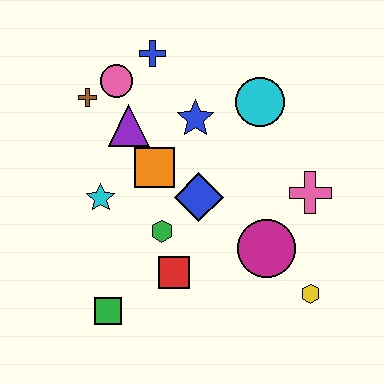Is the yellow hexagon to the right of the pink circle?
Yes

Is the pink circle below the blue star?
No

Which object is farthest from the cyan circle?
The green square is farthest from the cyan circle.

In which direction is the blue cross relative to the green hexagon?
The blue cross is above the green hexagon.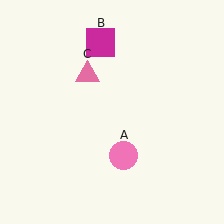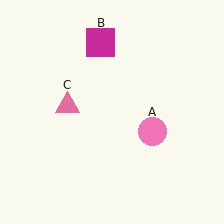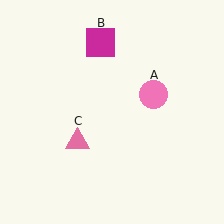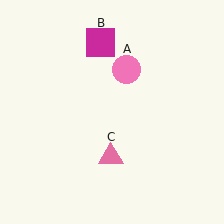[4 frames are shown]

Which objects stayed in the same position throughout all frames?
Magenta square (object B) remained stationary.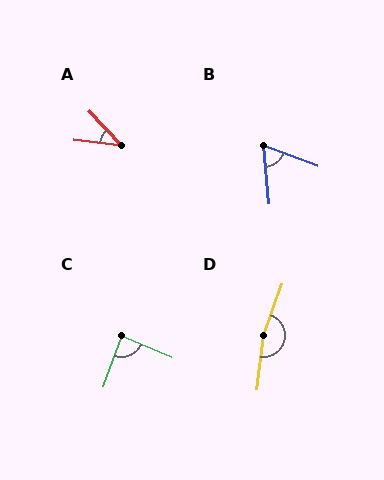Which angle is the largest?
D, at approximately 166 degrees.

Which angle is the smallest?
A, at approximately 39 degrees.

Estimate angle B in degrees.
Approximately 63 degrees.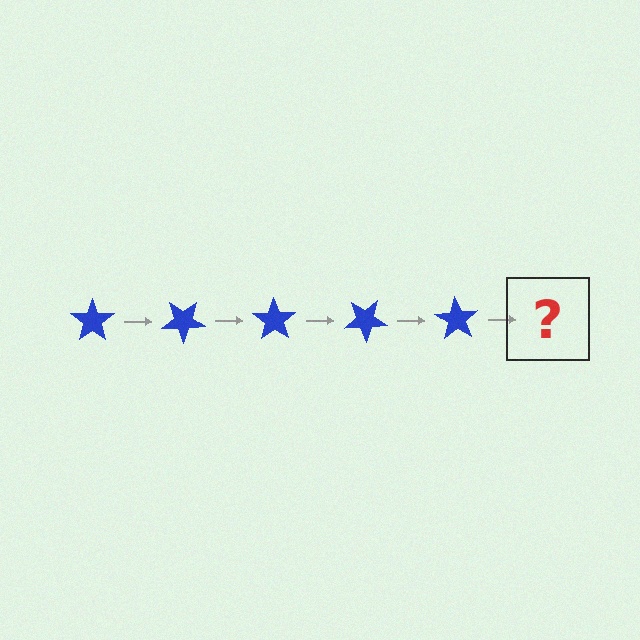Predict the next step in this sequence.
The next step is a blue star rotated 175 degrees.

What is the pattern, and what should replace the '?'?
The pattern is that the star rotates 35 degrees each step. The '?' should be a blue star rotated 175 degrees.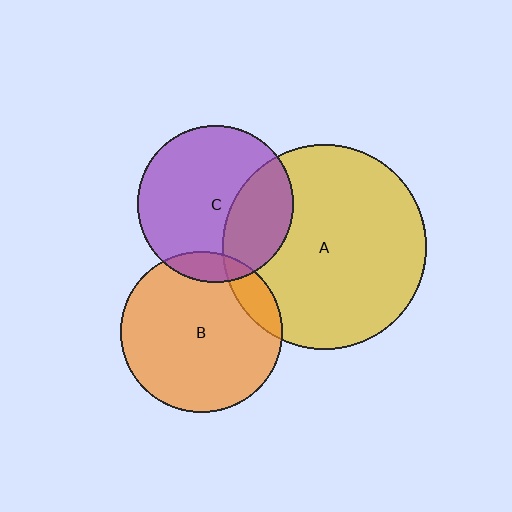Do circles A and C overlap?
Yes.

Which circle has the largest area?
Circle A (yellow).